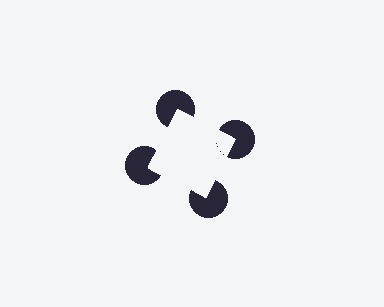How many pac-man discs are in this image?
There are 4 — one at each vertex of the illusory square.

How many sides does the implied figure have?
4 sides.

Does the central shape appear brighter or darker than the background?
It typically appears slightly brighter than the background, even though no actual brightness change is drawn.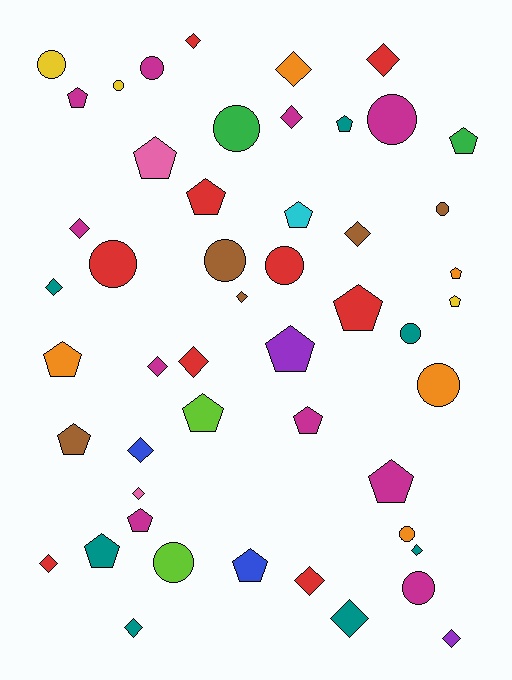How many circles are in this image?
There are 14 circles.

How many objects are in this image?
There are 50 objects.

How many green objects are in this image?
There are 2 green objects.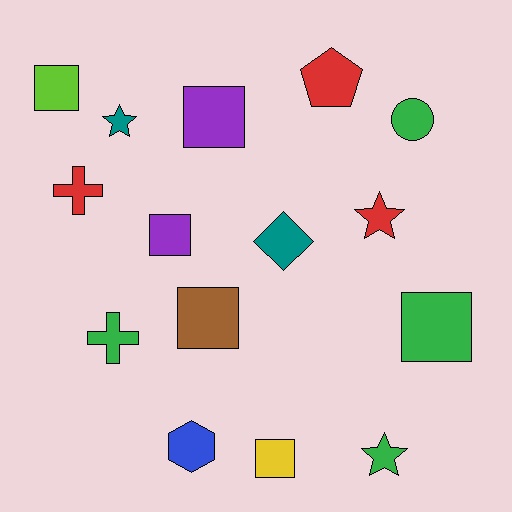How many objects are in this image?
There are 15 objects.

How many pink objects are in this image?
There are no pink objects.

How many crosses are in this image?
There are 2 crosses.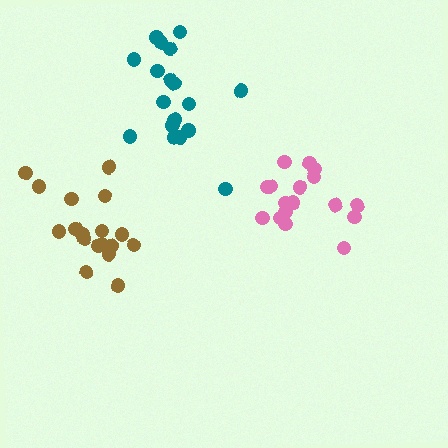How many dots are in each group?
Group 1: 18 dots, Group 2: 18 dots, Group 3: 17 dots (53 total).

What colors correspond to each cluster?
The clusters are colored: teal, brown, pink.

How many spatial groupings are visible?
There are 3 spatial groupings.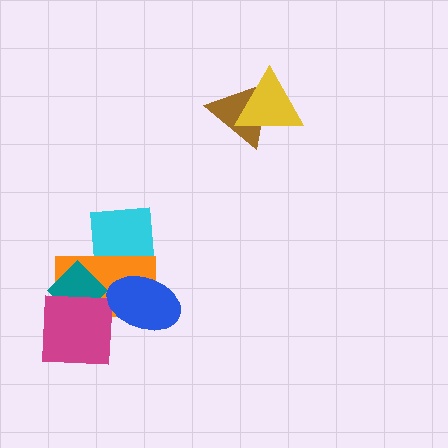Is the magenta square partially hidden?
No, no other shape covers it.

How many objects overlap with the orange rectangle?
4 objects overlap with the orange rectangle.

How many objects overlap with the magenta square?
2 objects overlap with the magenta square.